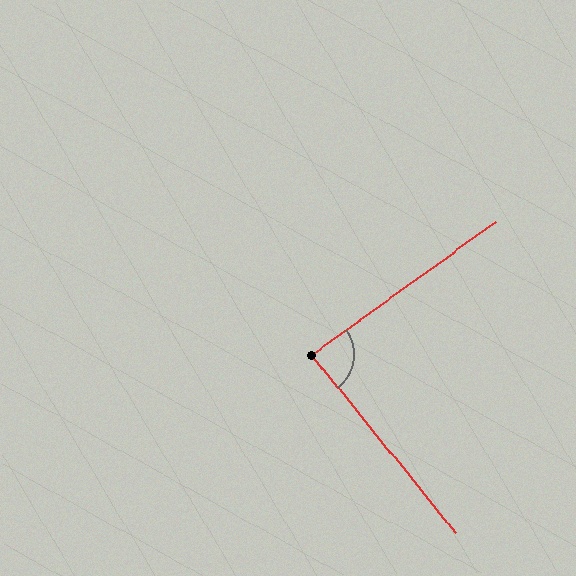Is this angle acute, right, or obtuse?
It is approximately a right angle.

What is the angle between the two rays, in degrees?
Approximately 87 degrees.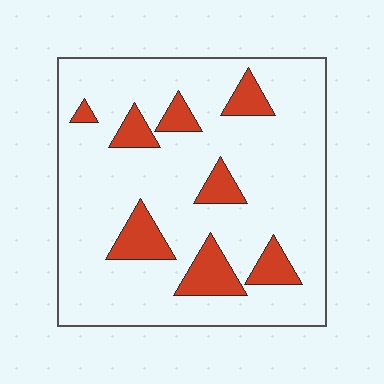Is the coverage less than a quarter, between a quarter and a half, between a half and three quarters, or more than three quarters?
Less than a quarter.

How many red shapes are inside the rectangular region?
8.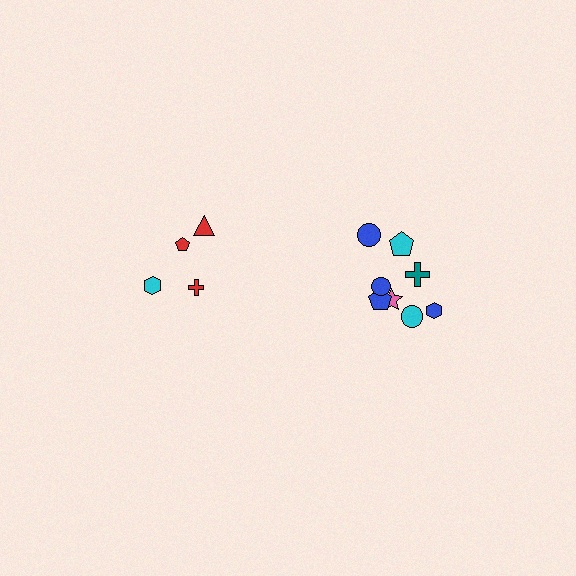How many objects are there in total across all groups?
There are 12 objects.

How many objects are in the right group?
There are 8 objects.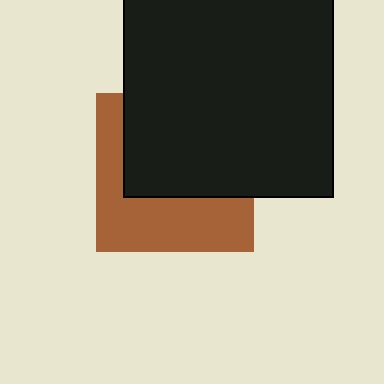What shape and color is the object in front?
The object in front is a black rectangle.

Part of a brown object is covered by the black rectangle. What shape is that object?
It is a square.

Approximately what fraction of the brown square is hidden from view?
Roughly 54% of the brown square is hidden behind the black rectangle.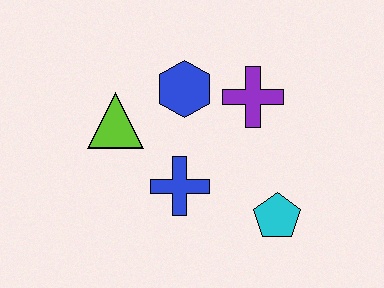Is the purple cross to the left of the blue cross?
No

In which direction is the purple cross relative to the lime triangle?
The purple cross is to the right of the lime triangle.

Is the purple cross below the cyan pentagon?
No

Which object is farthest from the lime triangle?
The cyan pentagon is farthest from the lime triangle.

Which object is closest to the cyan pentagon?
The blue cross is closest to the cyan pentagon.